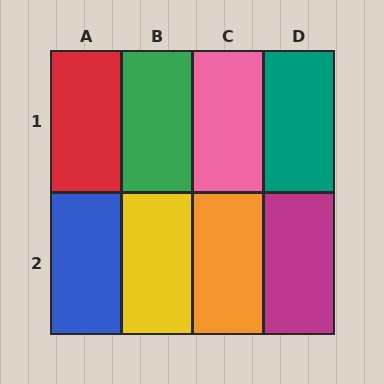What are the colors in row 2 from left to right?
Blue, yellow, orange, magenta.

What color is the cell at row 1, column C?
Pink.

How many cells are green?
1 cell is green.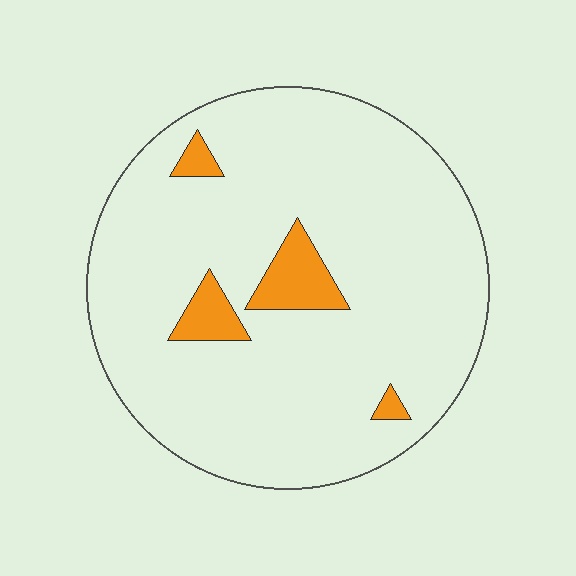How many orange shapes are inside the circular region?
4.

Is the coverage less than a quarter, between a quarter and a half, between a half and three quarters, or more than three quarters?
Less than a quarter.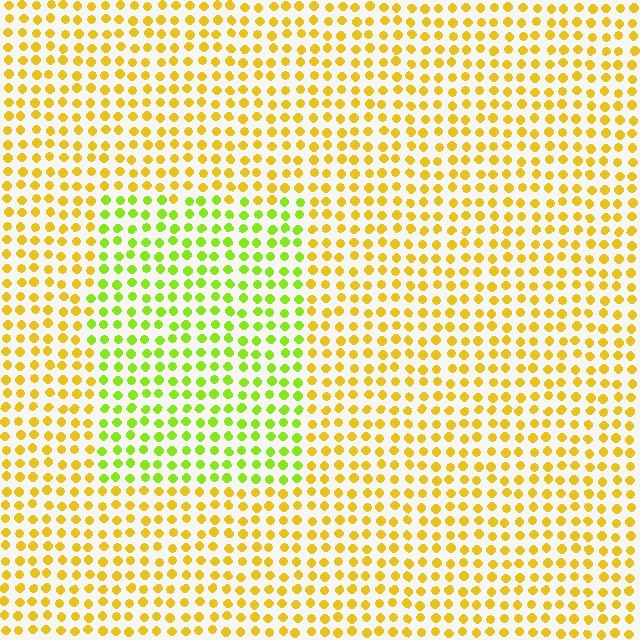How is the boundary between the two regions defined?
The boundary is defined purely by a slight shift in hue (about 40 degrees). Spacing, size, and orientation are identical on both sides.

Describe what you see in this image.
The image is filled with small yellow elements in a uniform arrangement. A rectangle-shaped region is visible where the elements are tinted to a slightly different hue, forming a subtle color boundary.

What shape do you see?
I see a rectangle.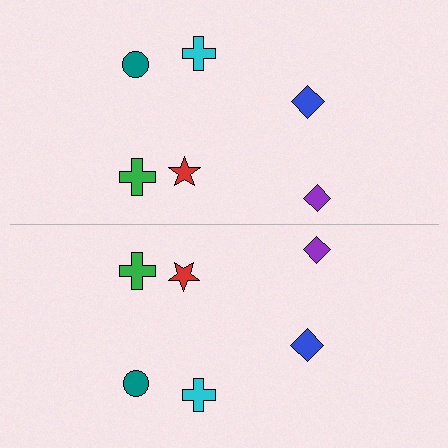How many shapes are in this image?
There are 12 shapes in this image.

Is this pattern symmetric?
Yes, this pattern has bilateral (reflection) symmetry.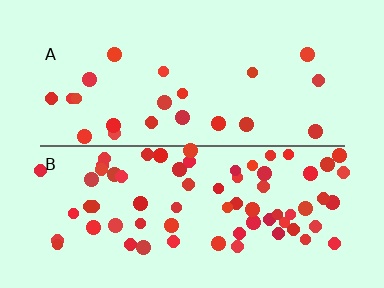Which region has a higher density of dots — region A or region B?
B (the bottom).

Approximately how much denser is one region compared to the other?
Approximately 3.1× — region B over region A.